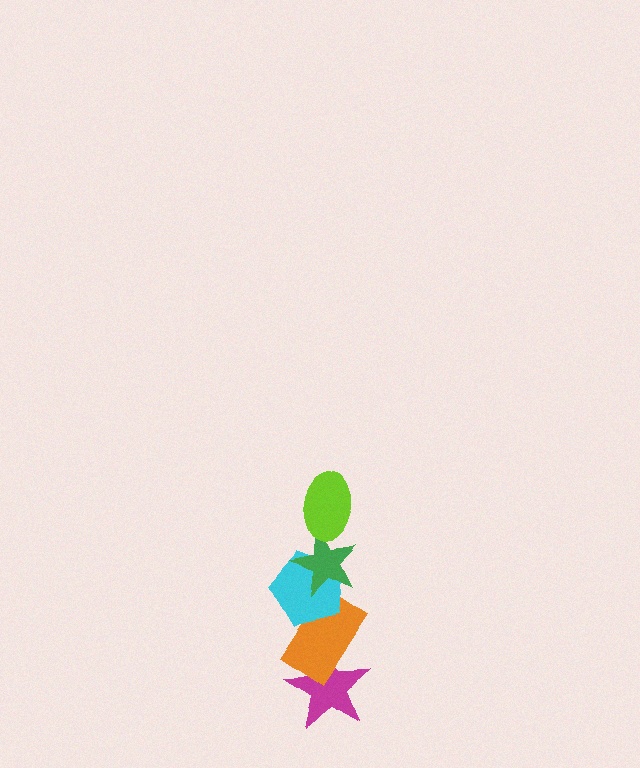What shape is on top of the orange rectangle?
The cyan pentagon is on top of the orange rectangle.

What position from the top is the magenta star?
The magenta star is 5th from the top.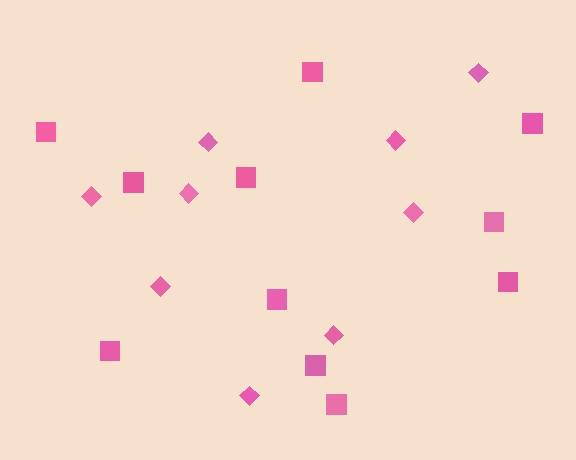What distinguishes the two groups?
There are 2 groups: one group of diamonds (9) and one group of squares (11).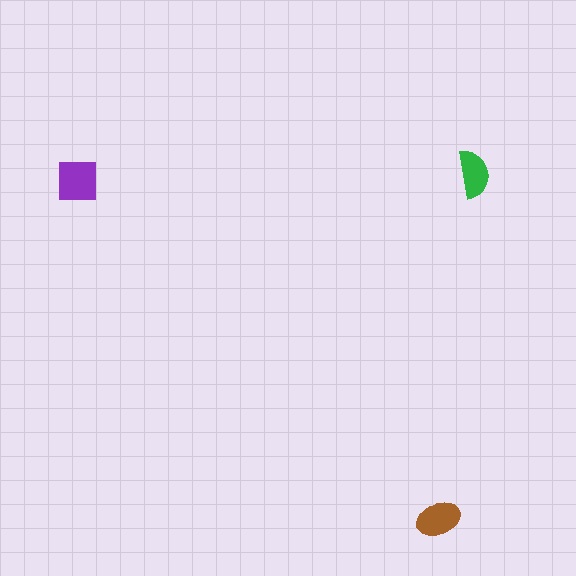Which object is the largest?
The purple square.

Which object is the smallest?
The green semicircle.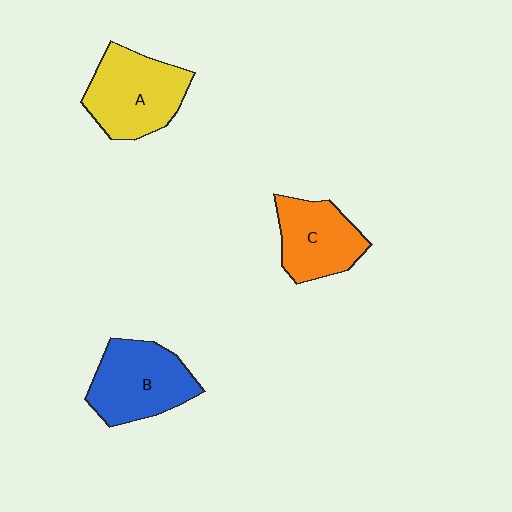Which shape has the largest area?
Shape A (yellow).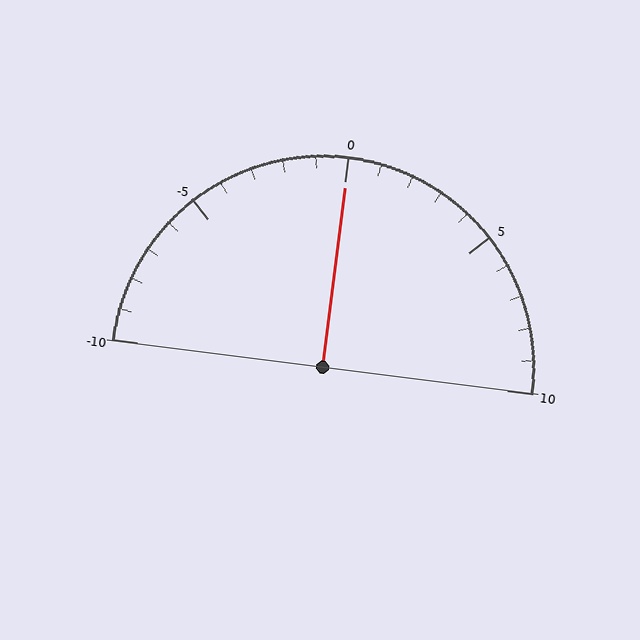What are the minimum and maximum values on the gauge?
The gauge ranges from -10 to 10.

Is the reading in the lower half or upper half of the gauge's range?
The reading is in the upper half of the range (-10 to 10).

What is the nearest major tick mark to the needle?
The nearest major tick mark is 0.